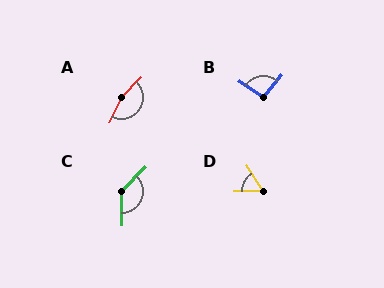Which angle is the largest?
A, at approximately 160 degrees.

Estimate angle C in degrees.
Approximately 135 degrees.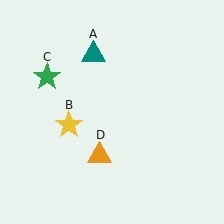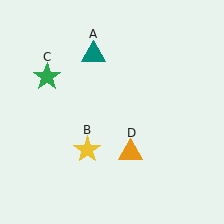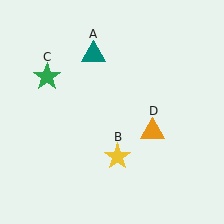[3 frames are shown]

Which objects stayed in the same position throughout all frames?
Teal triangle (object A) and green star (object C) remained stationary.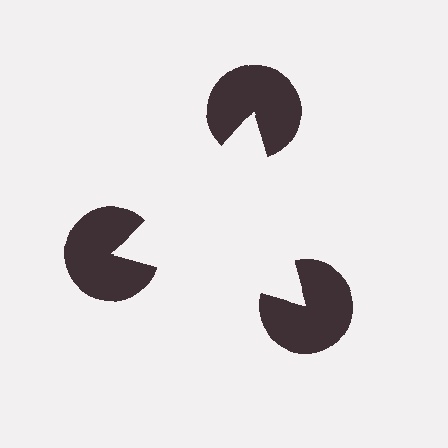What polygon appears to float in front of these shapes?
An illusory triangle — its edges are inferred from the aligned wedge cuts in the pac-man discs, not physically drawn.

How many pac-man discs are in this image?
There are 3 — one at each vertex of the illusory triangle.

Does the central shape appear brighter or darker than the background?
It typically appears slightly brighter than the background, even though no actual brightness change is drawn.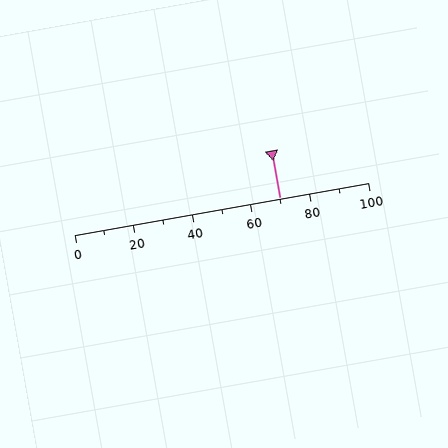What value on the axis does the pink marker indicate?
The marker indicates approximately 70.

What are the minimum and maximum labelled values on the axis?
The axis runs from 0 to 100.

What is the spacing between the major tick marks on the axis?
The major ticks are spaced 20 apart.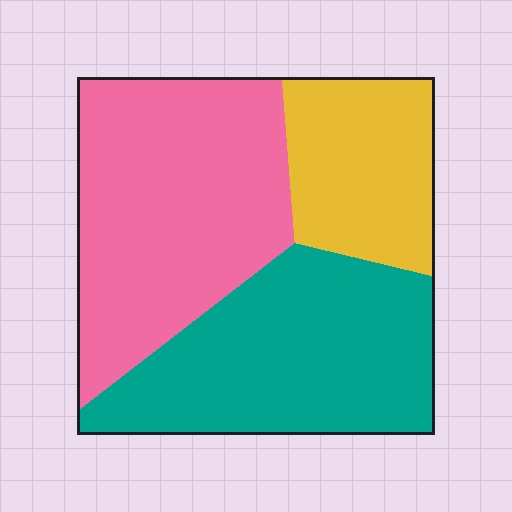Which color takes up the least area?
Yellow, at roughly 20%.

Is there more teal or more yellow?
Teal.